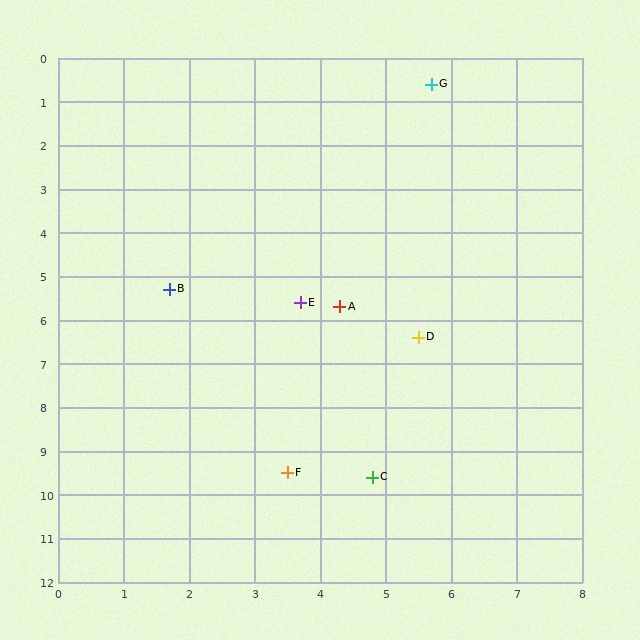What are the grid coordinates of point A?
Point A is at approximately (4.3, 5.7).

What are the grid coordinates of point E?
Point E is at approximately (3.7, 5.6).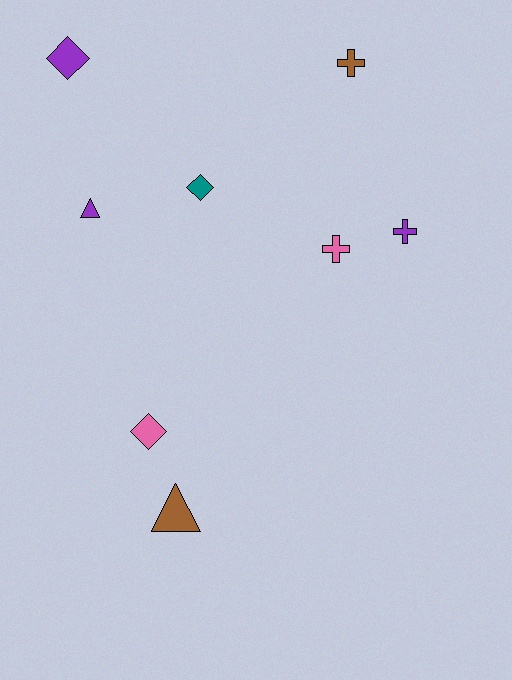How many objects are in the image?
There are 8 objects.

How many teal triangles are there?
There are no teal triangles.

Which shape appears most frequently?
Diamond, with 3 objects.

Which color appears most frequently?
Purple, with 3 objects.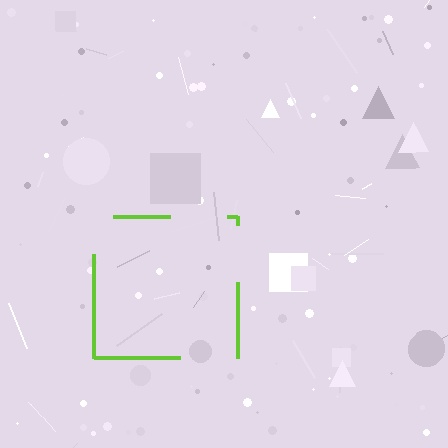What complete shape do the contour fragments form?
The contour fragments form a square.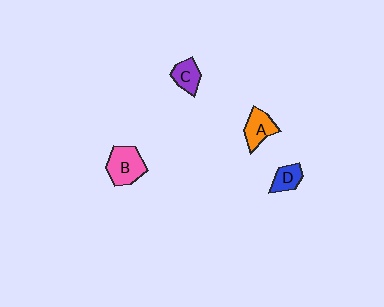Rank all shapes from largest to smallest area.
From largest to smallest: B (pink), A (orange), C (purple), D (blue).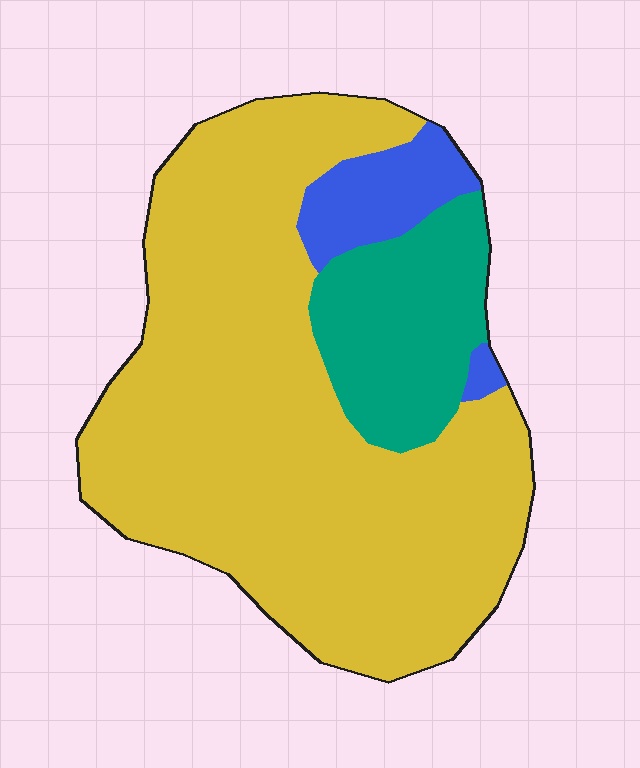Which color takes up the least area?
Blue, at roughly 10%.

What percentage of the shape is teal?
Teal takes up about one sixth (1/6) of the shape.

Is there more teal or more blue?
Teal.